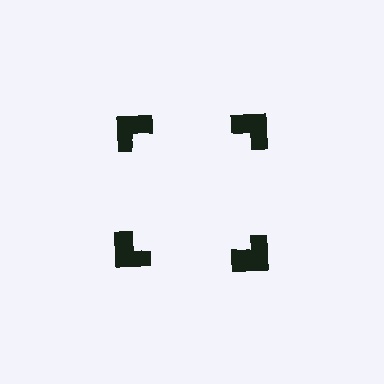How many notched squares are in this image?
There are 4 — one at each vertex of the illusory square.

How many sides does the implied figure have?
4 sides.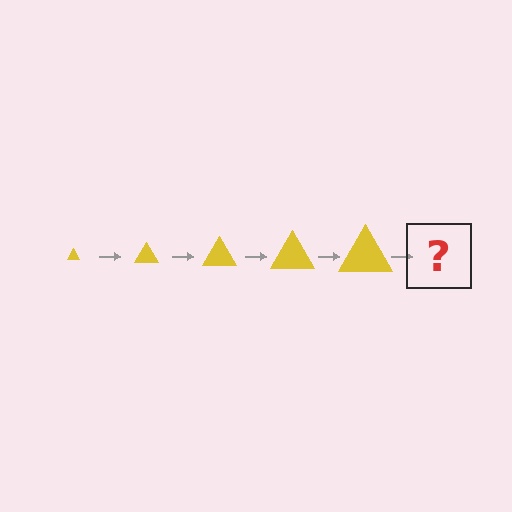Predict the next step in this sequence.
The next step is a yellow triangle, larger than the previous one.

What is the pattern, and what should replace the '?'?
The pattern is that the triangle gets progressively larger each step. The '?' should be a yellow triangle, larger than the previous one.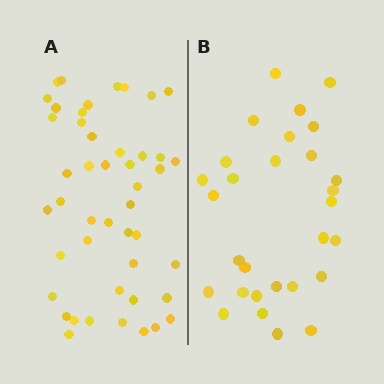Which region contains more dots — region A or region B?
Region A (the left region) has more dots.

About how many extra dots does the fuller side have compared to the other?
Region A has approximately 15 more dots than region B.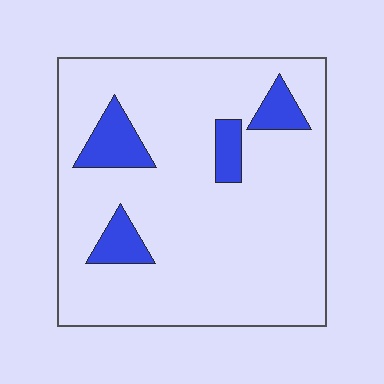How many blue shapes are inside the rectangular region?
4.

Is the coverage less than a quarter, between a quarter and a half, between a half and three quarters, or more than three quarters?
Less than a quarter.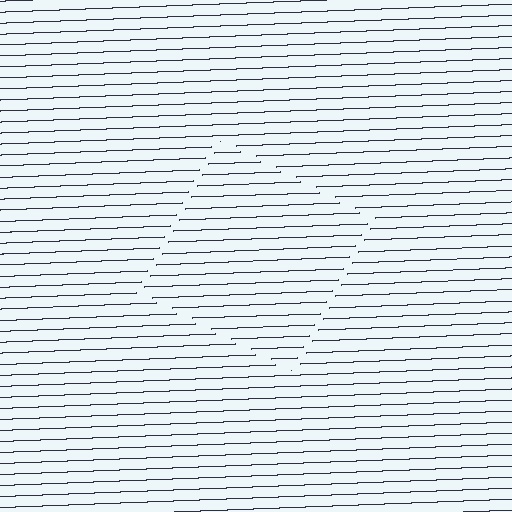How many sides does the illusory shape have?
4 sides — the line-ends trace a square.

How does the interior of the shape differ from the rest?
The interior of the shape contains the same grating, shifted by half a period — the contour is defined by the phase discontinuity where line-ends from the inner and outer gratings abut.